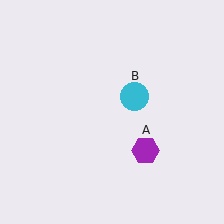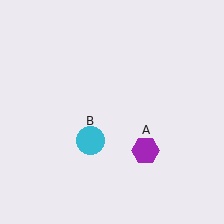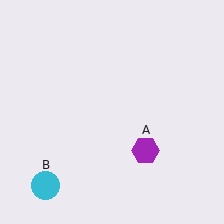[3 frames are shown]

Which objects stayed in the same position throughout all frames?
Purple hexagon (object A) remained stationary.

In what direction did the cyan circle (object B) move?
The cyan circle (object B) moved down and to the left.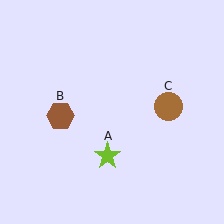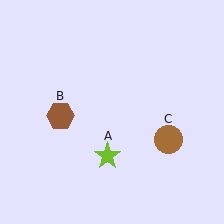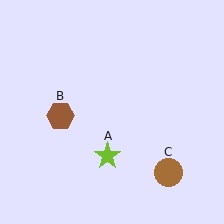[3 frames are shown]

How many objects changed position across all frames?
1 object changed position: brown circle (object C).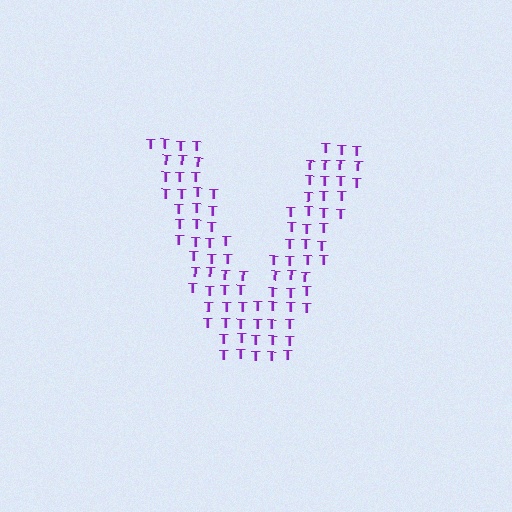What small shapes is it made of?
It is made of small letter T's.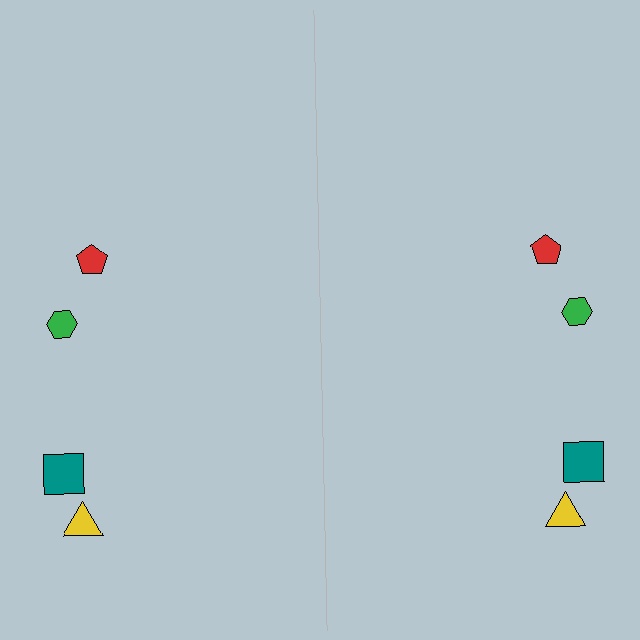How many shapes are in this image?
There are 8 shapes in this image.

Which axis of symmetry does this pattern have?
The pattern has a vertical axis of symmetry running through the center of the image.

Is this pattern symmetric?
Yes, this pattern has bilateral (reflection) symmetry.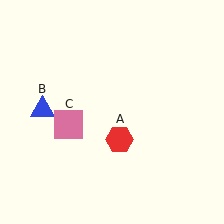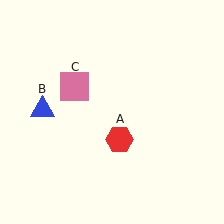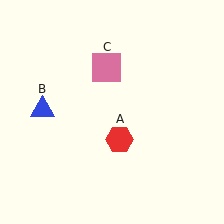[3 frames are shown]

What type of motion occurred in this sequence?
The pink square (object C) rotated clockwise around the center of the scene.